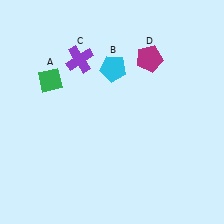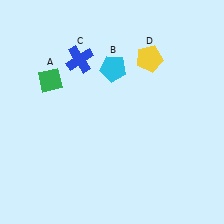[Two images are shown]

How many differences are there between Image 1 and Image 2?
There are 2 differences between the two images.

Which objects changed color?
C changed from purple to blue. D changed from magenta to yellow.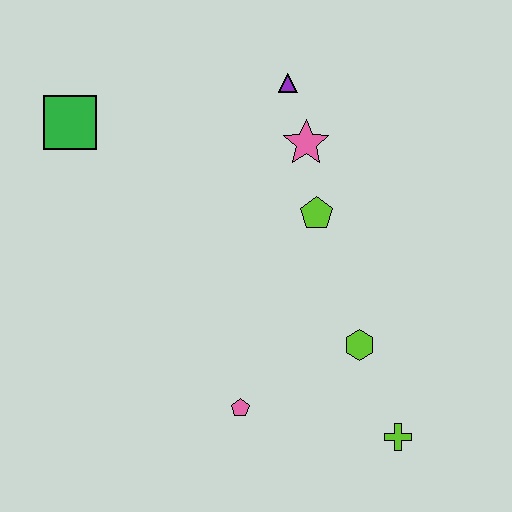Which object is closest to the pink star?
The purple triangle is closest to the pink star.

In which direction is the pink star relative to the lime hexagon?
The pink star is above the lime hexagon.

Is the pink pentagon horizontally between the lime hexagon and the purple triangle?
No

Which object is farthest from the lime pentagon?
The green square is farthest from the lime pentagon.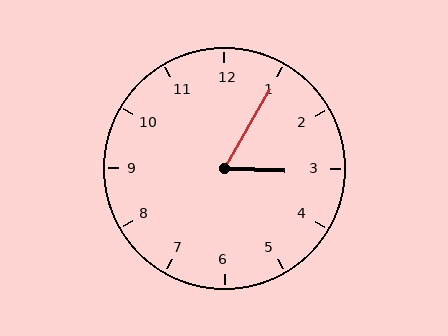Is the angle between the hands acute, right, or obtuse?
It is acute.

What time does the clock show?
3:05.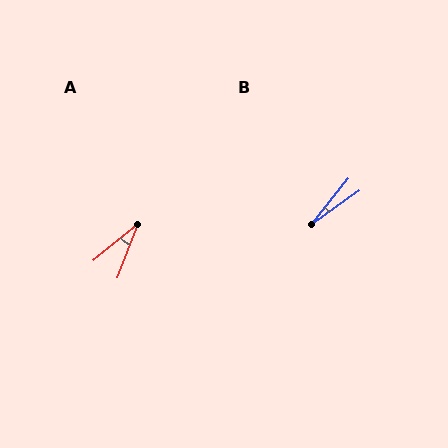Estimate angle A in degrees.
Approximately 30 degrees.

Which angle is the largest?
A, at approximately 30 degrees.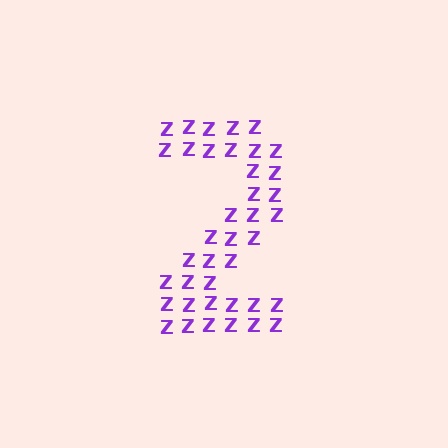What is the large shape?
The large shape is the digit 2.